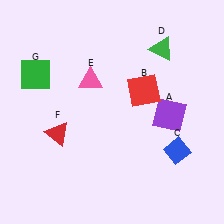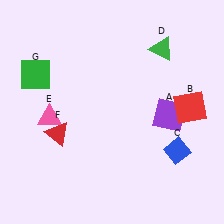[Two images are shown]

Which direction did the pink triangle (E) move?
The pink triangle (E) moved left.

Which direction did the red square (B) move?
The red square (B) moved right.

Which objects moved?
The objects that moved are: the red square (B), the pink triangle (E).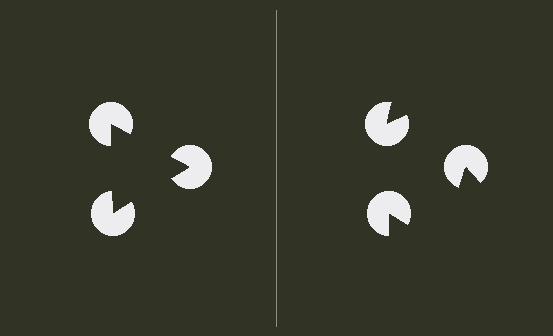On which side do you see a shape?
An illusory triangle appears on the left side. On the right side the wedge cuts are rotated, so no coherent shape forms.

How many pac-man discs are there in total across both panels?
6 — 3 on each side.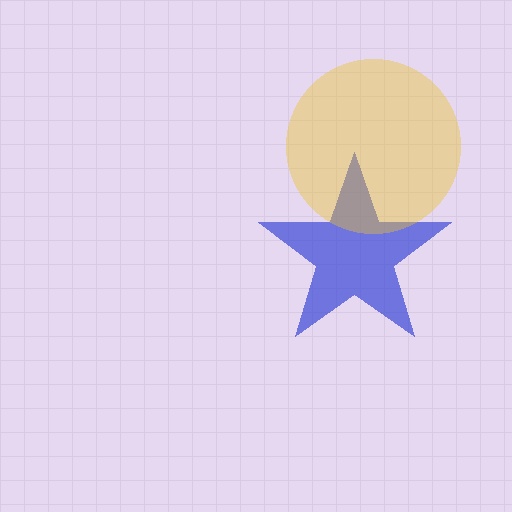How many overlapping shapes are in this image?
There are 2 overlapping shapes in the image.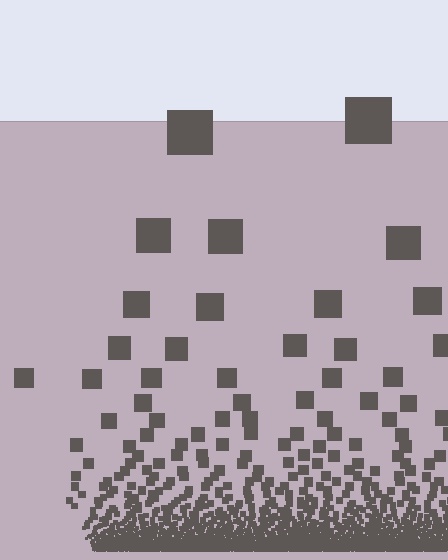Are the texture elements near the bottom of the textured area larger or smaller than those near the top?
Smaller. The gradient is inverted — elements near the bottom are smaller and denser.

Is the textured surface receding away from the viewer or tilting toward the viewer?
The surface appears to tilt toward the viewer. Texture elements get larger and sparser toward the top.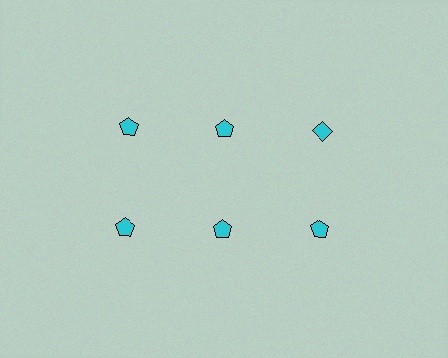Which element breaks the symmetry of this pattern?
The cyan diamond in the top row, center column breaks the symmetry. All other shapes are cyan pentagons.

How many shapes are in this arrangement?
There are 6 shapes arranged in a grid pattern.